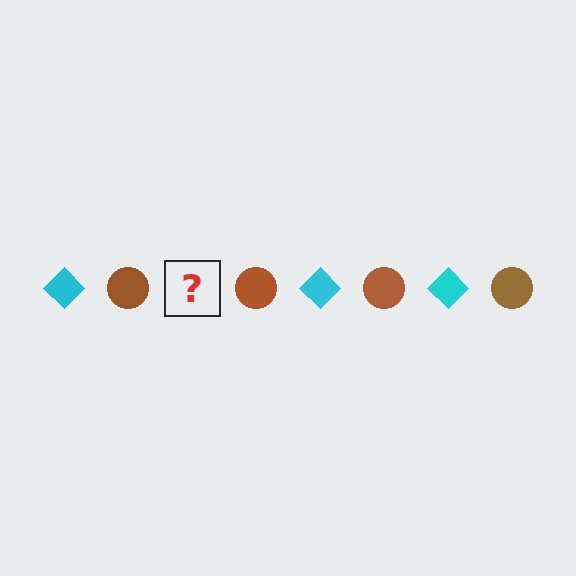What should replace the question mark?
The question mark should be replaced with a cyan diamond.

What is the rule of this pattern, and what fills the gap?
The rule is that the pattern alternates between cyan diamond and brown circle. The gap should be filled with a cyan diamond.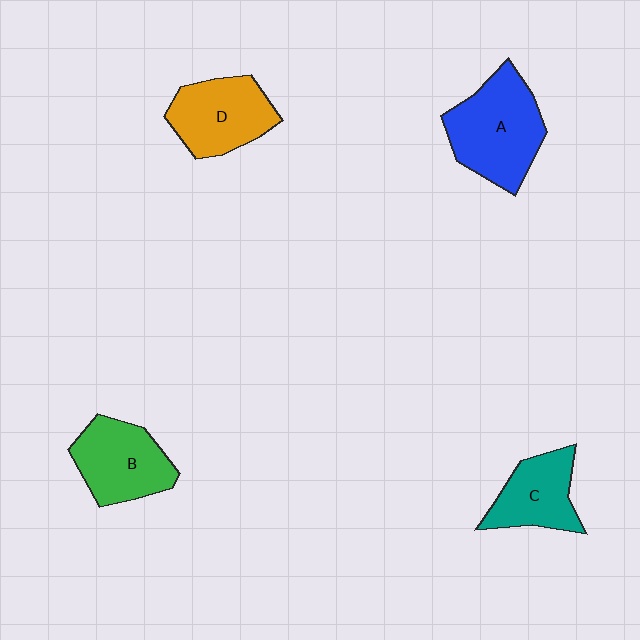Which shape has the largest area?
Shape A (blue).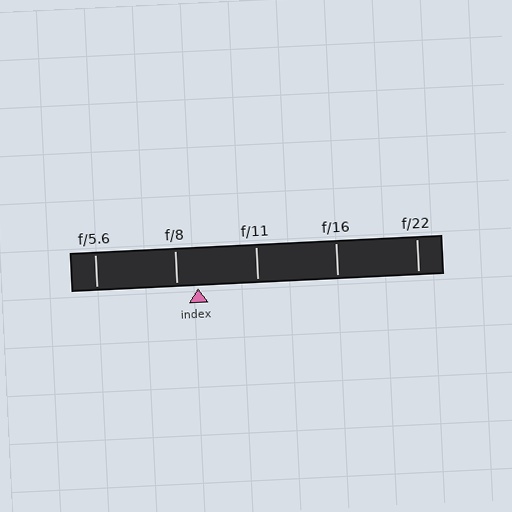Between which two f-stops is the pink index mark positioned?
The index mark is between f/8 and f/11.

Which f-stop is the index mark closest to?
The index mark is closest to f/8.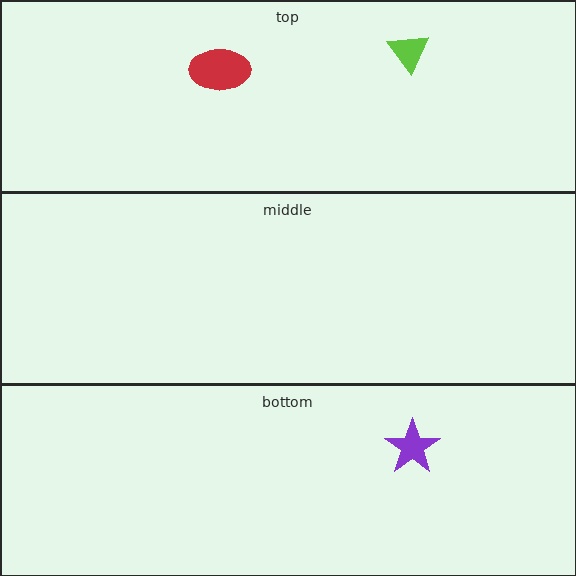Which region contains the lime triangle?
The top region.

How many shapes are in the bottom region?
1.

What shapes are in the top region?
The red ellipse, the lime triangle.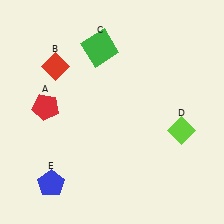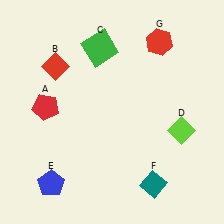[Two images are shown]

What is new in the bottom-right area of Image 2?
A teal diamond (F) was added in the bottom-right area of Image 2.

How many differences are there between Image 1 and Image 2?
There are 2 differences between the two images.